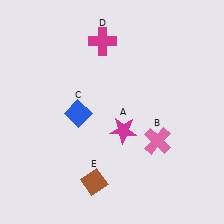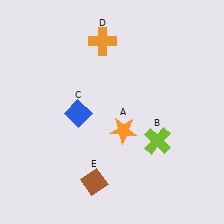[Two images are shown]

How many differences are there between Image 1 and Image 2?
There are 3 differences between the two images.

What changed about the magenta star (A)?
In Image 1, A is magenta. In Image 2, it changed to orange.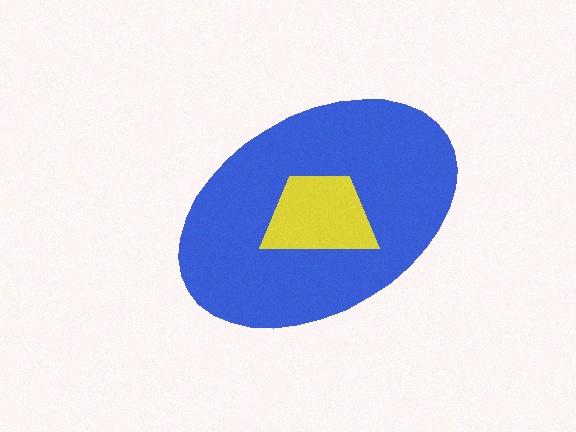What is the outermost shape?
The blue ellipse.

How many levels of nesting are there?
2.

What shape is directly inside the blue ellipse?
The yellow trapezoid.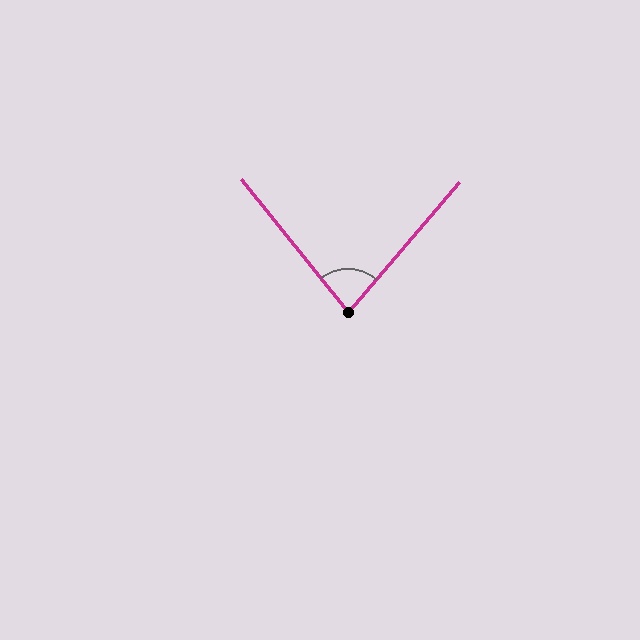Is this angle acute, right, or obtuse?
It is acute.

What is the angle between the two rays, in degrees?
Approximately 79 degrees.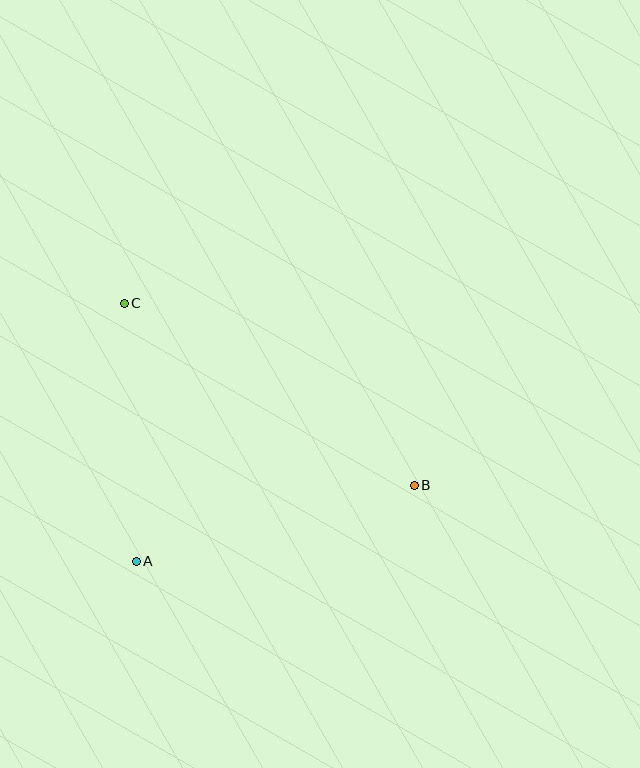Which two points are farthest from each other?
Points B and C are farthest from each other.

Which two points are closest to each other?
Points A and C are closest to each other.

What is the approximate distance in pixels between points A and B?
The distance between A and B is approximately 288 pixels.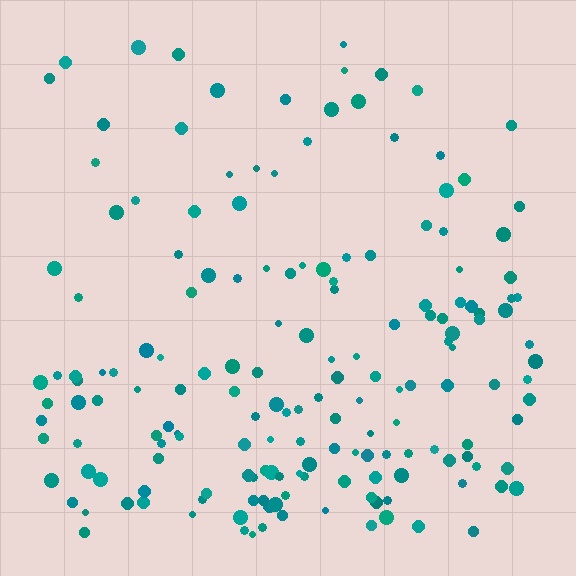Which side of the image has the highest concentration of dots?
The bottom.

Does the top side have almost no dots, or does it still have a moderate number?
Still a moderate number, just noticeably fewer than the bottom.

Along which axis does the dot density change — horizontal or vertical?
Vertical.